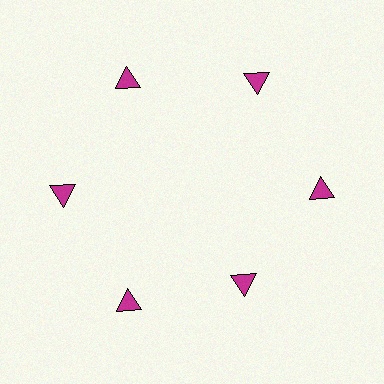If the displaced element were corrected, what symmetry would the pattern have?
It would have 6-fold rotational symmetry — the pattern would map onto itself every 60 degrees.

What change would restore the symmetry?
The symmetry would be restored by moving it outward, back onto the ring so that all 6 triangles sit at equal angles and equal distance from the center.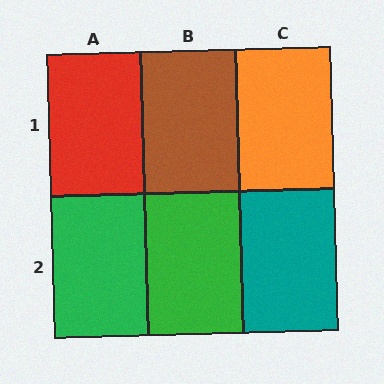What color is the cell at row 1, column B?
Brown.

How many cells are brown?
1 cell is brown.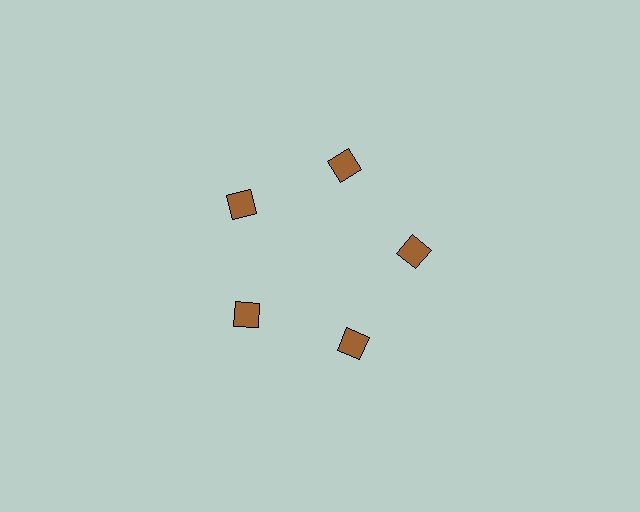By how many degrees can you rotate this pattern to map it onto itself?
The pattern maps onto itself every 72 degrees of rotation.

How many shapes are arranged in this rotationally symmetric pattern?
There are 5 shapes, arranged in 5 groups of 1.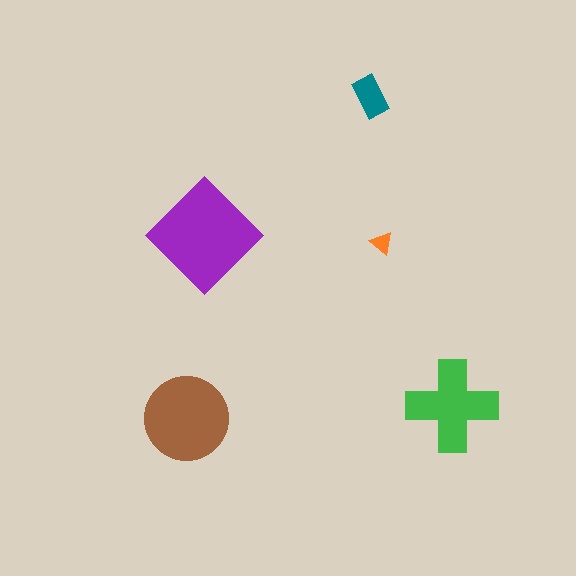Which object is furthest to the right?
The green cross is rightmost.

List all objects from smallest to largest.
The orange triangle, the teal rectangle, the green cross, the brown circle, the purple diamond.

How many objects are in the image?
There are 5 objects in the image.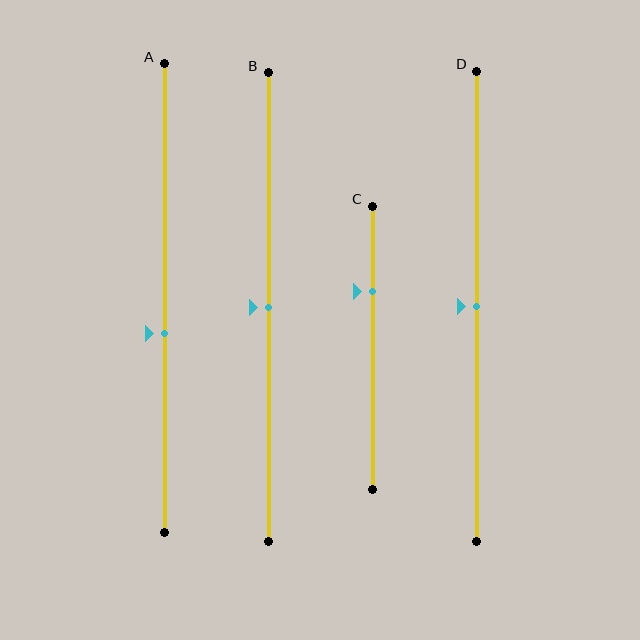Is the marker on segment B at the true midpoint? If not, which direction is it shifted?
Yes, the marker on segment B is at the true midpoint.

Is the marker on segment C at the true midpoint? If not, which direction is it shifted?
No, the marker on segment C is shifted upward by about 20% of the segment length.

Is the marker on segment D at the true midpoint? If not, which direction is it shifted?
Yes, the marker on segment D is at the true midpoint.